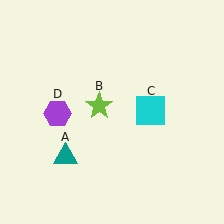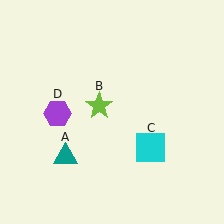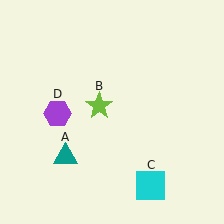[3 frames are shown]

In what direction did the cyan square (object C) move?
The cyan square (object C) moved down.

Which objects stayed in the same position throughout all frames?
Teal triangle (object A) and lime star (object B) and purple hexagon (object D) remained stationary.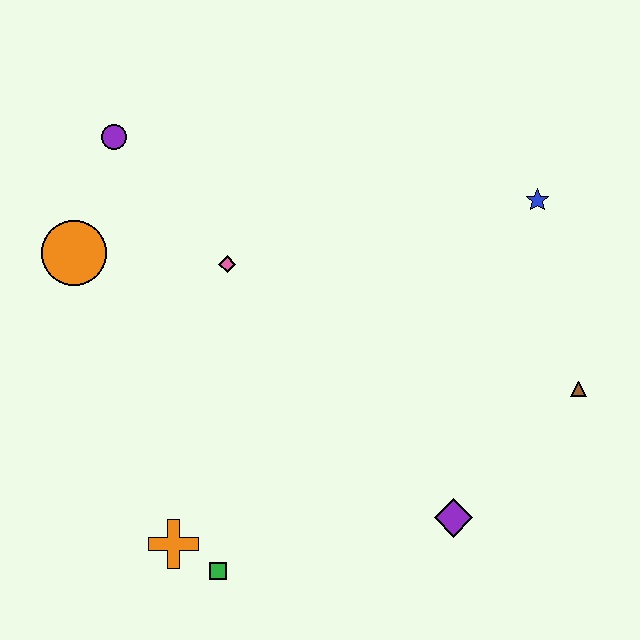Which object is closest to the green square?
The orange cross is closest to the green square.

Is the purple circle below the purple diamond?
No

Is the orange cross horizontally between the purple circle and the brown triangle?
Yes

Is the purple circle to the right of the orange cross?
No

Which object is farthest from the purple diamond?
The purple circle is farthest from the purple diamond.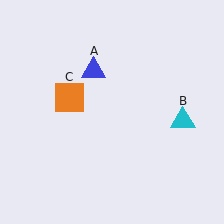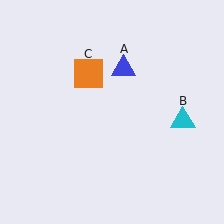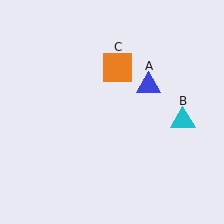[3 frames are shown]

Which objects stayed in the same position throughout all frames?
Cyan triangle (object B) remained stationary.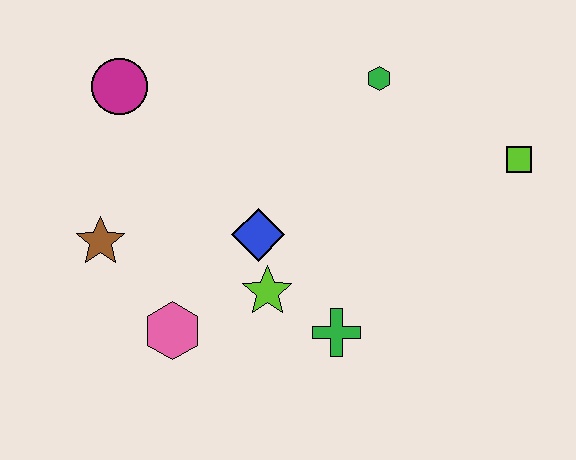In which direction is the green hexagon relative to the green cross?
The green hexagon is above the green cross.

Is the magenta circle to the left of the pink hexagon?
Yes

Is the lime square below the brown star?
No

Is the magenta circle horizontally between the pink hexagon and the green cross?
No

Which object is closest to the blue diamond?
The lime star is closest to the blue diamond.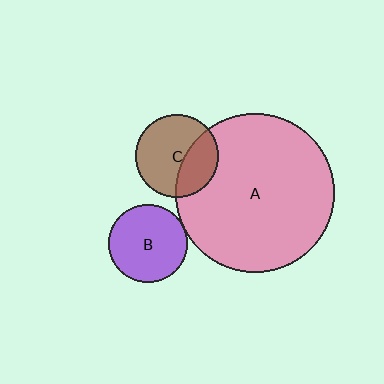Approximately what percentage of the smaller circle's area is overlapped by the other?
Approximately 5%.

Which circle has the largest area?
Circle A (pink).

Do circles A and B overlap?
Yes.